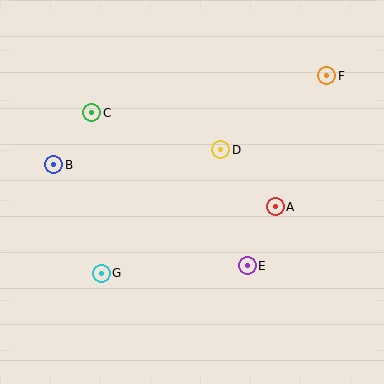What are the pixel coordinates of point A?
Point A is at (275, 207).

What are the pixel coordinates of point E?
Point E is at (247, 266).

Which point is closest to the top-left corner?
Point C is closest to the top-left corner.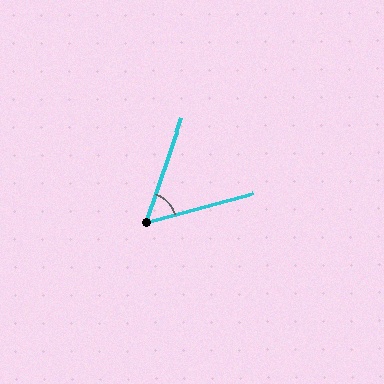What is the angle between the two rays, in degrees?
Approximately 56 degrees.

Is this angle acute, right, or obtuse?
It is acute.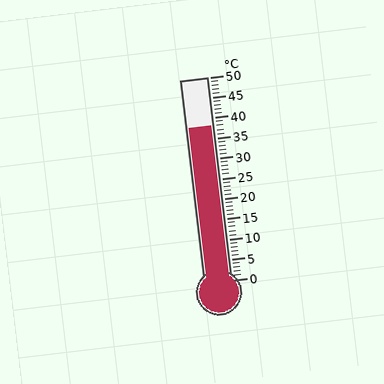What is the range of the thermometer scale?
The thermometer scale ranges from 0°C to 50°C.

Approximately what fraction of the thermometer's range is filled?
The thermometer is filled to approximately 75% of its range.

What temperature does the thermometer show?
The thermometer shows approximately 38°C.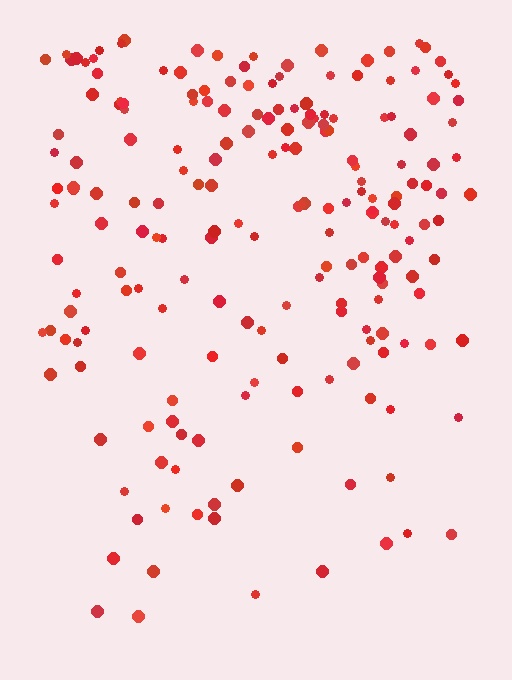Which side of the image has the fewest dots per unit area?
The bottom.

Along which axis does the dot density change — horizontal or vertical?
Vertical.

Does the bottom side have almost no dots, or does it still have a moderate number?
Still a moderate number, just noticeably fewer than the top.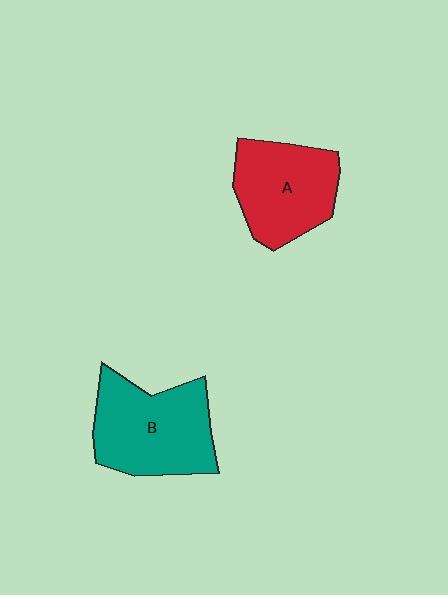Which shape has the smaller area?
Shape A (red).